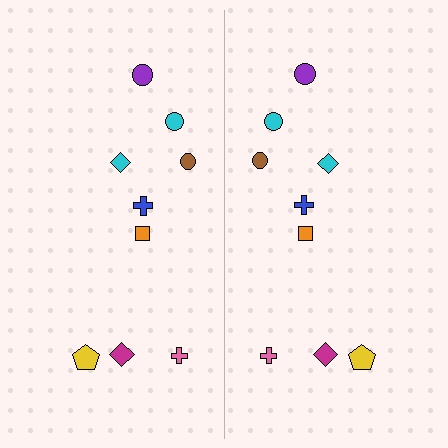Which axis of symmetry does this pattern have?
The pattern has a vertical axis of symmetry running through the center of the image.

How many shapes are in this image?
There are 18 shapes in this image.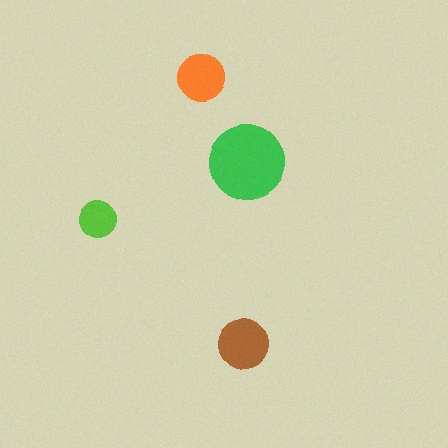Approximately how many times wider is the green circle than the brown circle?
About 1.5 times wider.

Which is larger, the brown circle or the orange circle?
The brown one.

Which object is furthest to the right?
The green circle is rightmost.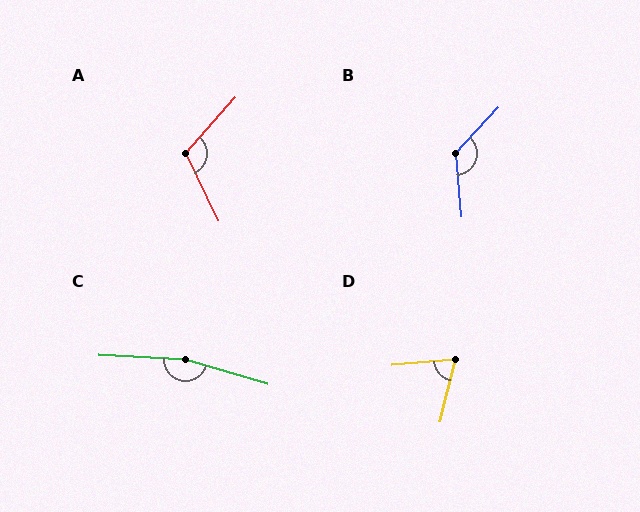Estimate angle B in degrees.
Approximately 133 degrees.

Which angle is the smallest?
D, at approximately 71 degrees.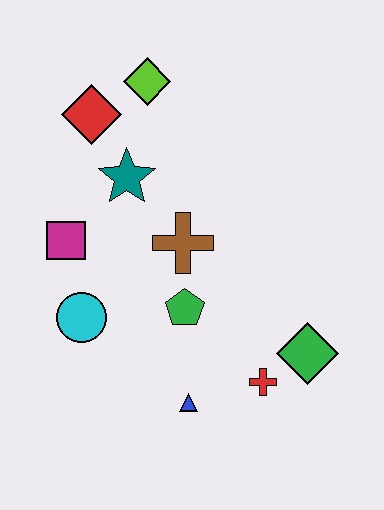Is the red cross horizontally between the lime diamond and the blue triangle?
No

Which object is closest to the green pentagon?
The brown cross is closest to the green pentagon.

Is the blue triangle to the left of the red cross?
Yes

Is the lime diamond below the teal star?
No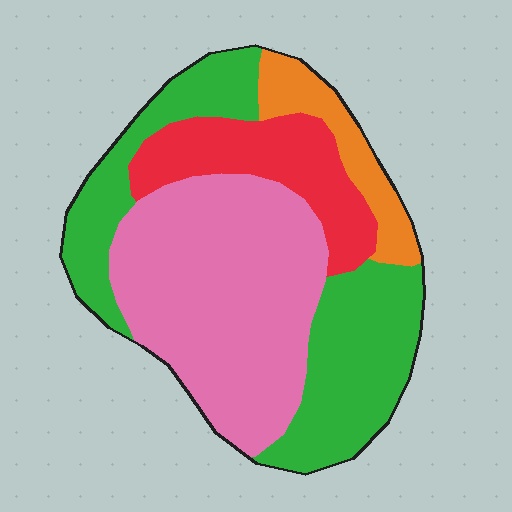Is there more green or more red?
Green.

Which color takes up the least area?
Orange, at roughly 10%.